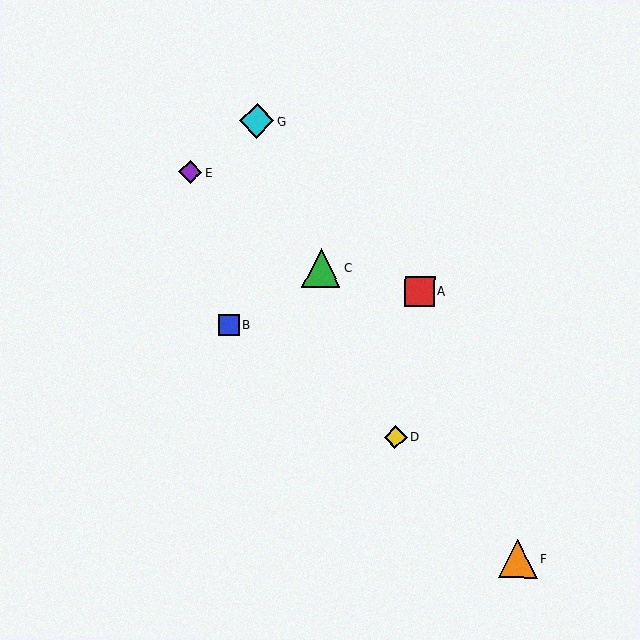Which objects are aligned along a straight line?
Objects C, D, G are aligned along a straight line.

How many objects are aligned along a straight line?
3 objects (C, D, G) are aligned along a straight line.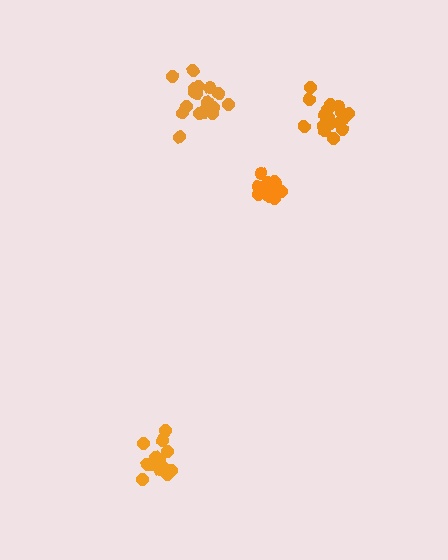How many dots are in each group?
Group 1: 18 dots, Group 2: 16 dots, Group 3: 15 dots, Group 4: 17 dots (66 total).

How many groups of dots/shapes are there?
There are 4 groups.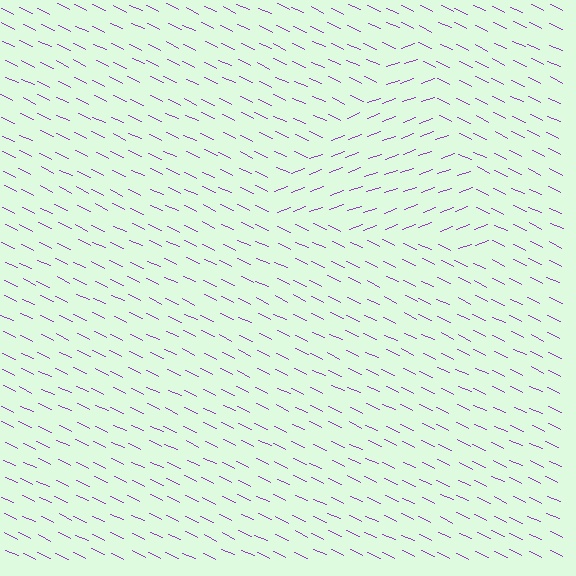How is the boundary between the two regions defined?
The boundary is defined purely by a change in line orientation (approximately 45 degrees difference). All lines are the same color and thickness.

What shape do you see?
I see a triangle.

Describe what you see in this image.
The image is filled with small purple line segments. A triangle region in the image has lines oriented differently from the surrounding lines, creating a visible texture boundary.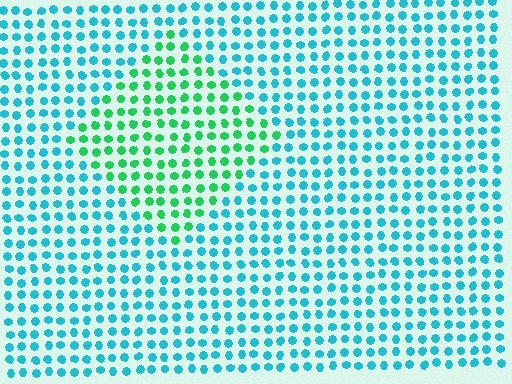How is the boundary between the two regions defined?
The boundary is defined purely by a slight shift in hue (about 46 degrees). Spacing, size, and orientation are identical on both sides.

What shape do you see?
I see a diamond.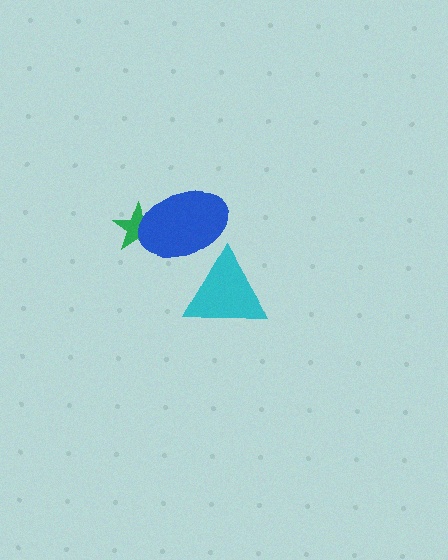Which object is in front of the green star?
The blue ellipse is in front of the green star.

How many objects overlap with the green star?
1 object overlaps with the green star.